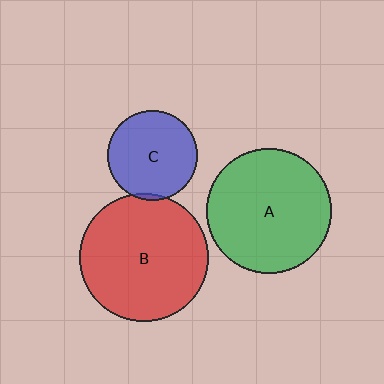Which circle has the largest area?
Circle B (red).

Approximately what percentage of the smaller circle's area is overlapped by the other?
Approximately 5%.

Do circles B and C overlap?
Yes.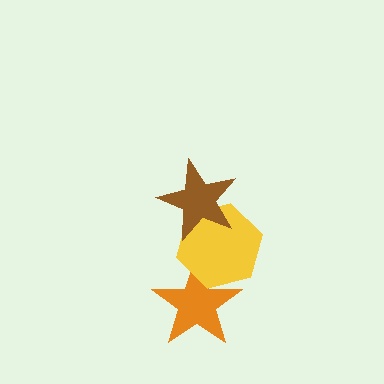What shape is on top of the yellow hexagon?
The brown star is on top of the yellow hexagon.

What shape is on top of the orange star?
The yellow hexagon is on top of the orange star.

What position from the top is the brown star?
The brown star is 1st from the top.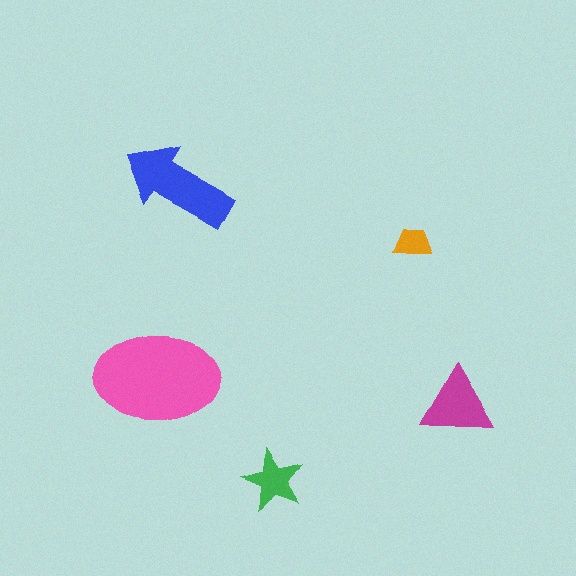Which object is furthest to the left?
The pink ellipse is leftmost.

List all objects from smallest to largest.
The orange trapezoid, the green star, the magenta triangle, the blue arrow, the pink ellipse.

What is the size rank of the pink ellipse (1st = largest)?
1st.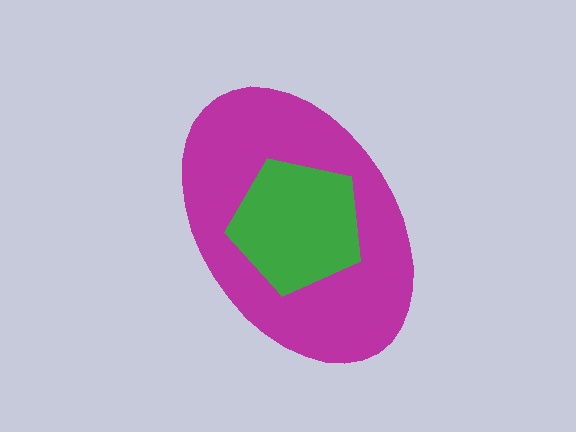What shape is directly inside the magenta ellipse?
The green pentagon.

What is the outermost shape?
The magenta ellipse.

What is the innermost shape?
The green pentagon.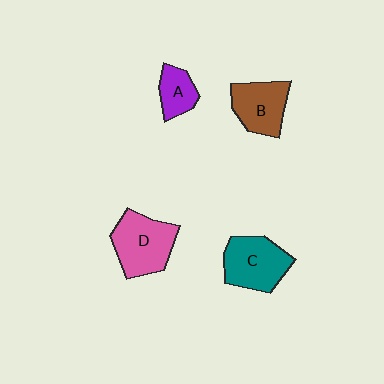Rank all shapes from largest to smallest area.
From largest to smallest: D (pink), C (teal), B (brown), A (purple).